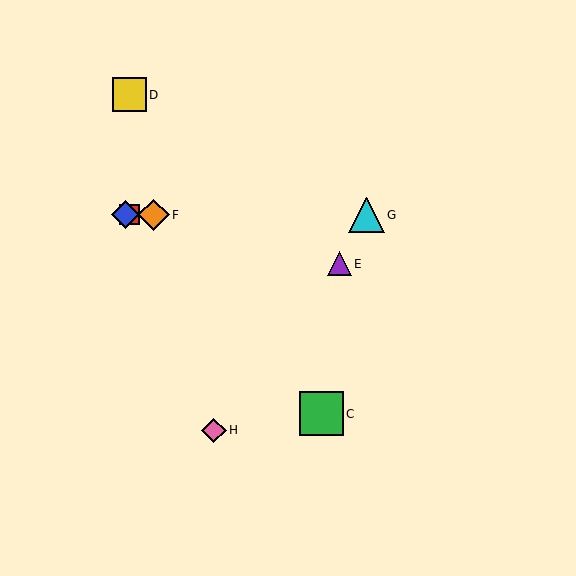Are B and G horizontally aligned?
Yes, both are at y≈215.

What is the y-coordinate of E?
Object E is at y≈264.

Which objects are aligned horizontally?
Objects A, B, F, G are aligned horizontally.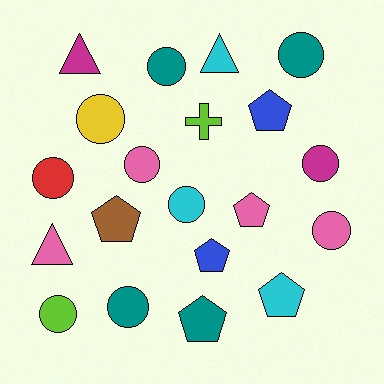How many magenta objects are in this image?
There are 2 magenta objects.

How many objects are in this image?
There are 20 objects.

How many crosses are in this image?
There is 1 cross.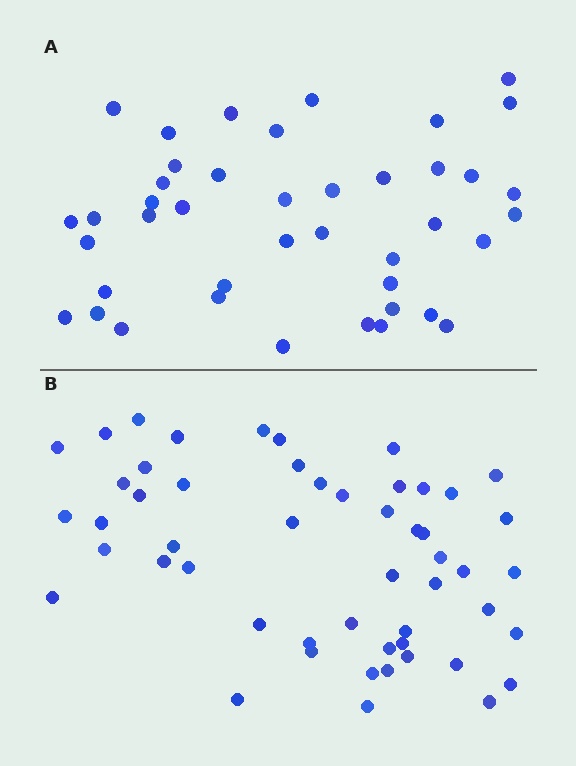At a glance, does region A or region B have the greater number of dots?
Region B (the bottom region) has more dots.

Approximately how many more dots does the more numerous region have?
Region B has roughly 10 or so more dots than region A.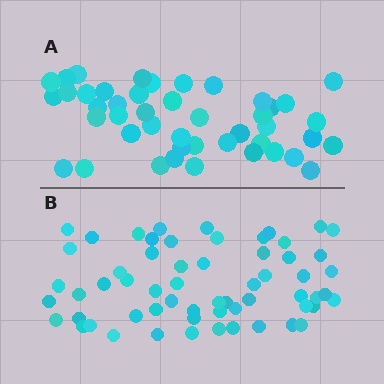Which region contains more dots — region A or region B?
Region B (the bottom region) has more dots.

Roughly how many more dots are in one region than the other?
Region B has approximately 15 more dots than region A.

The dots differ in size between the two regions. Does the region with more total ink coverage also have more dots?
No. Region A has more total ink coverage because its dots are larger, but region B actually contains more individual dots. Total area can be misleading — the number of items is what matters here.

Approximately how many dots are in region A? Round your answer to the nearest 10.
About 40 dots. (The exact count is 45, which rounds to 40.)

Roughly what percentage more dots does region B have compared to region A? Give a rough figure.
About 35% more.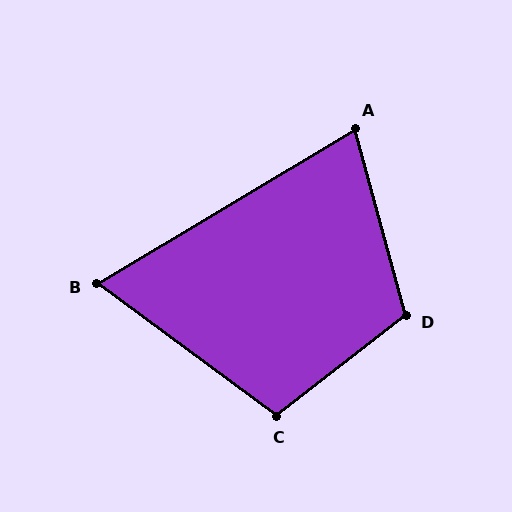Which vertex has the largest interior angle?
D, at approximately 113 degrees.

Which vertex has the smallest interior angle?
B, at approximately 67 degrees.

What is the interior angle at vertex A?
Approximately 74 degrees (acute).